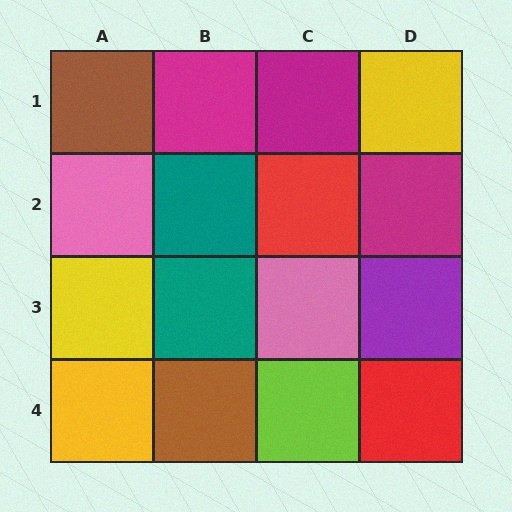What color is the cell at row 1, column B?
Magenta.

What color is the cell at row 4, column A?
Yellow.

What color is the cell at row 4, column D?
Red.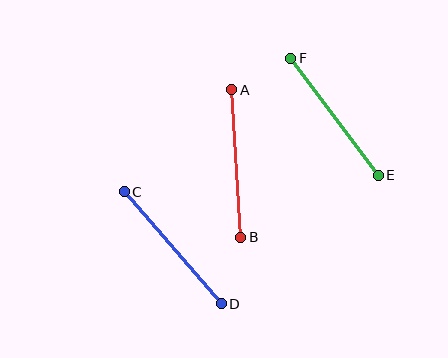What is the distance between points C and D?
The distance is approximately 148 pixels.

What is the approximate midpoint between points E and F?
The midpoint is at approximately (335, 117) pixels.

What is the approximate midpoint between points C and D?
The midpoint is at approximately (173, 248) pixels.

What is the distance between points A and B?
The distance is approximately 148 pixels.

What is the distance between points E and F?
The distance is approximately 146 pixels.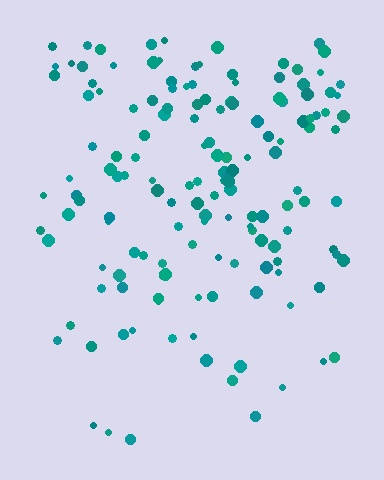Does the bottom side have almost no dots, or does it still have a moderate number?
Still a moderate number, just noticeably fewer than the top.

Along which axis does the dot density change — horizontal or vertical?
Vertical.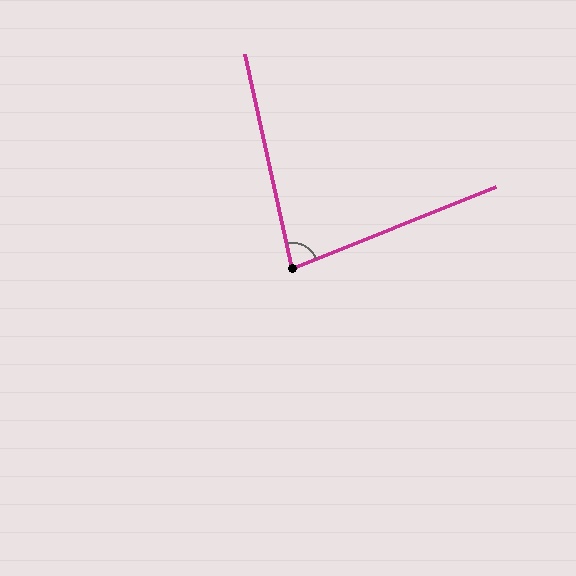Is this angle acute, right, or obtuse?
It is acute.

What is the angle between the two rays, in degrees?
Approximately 80 degrees.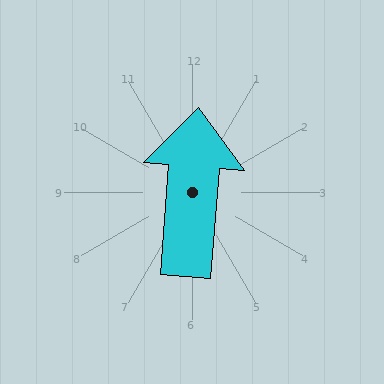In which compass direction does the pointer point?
North.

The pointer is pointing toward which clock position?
Roughly 12 o'clock.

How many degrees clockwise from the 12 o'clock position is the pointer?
Approximately 4 degrees.